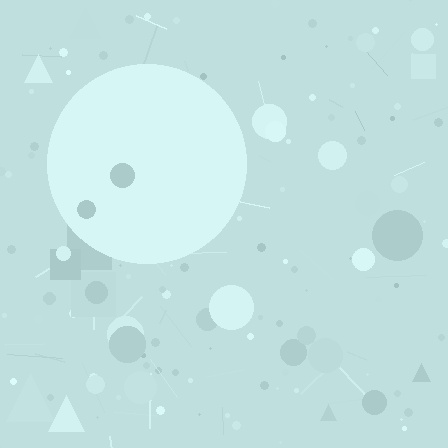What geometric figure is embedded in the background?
A circle is embedded in the background.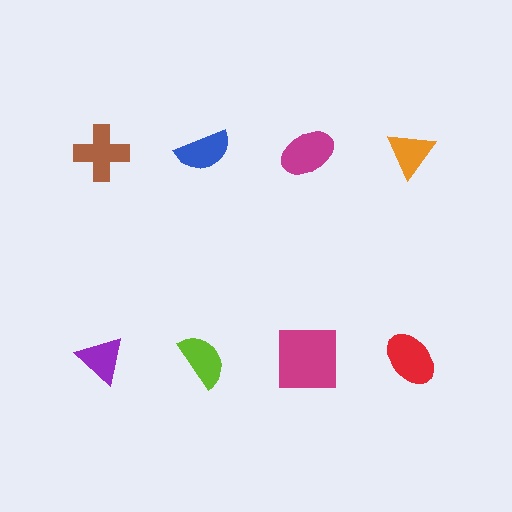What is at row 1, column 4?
An orange triangle.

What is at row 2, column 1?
A purple triangle.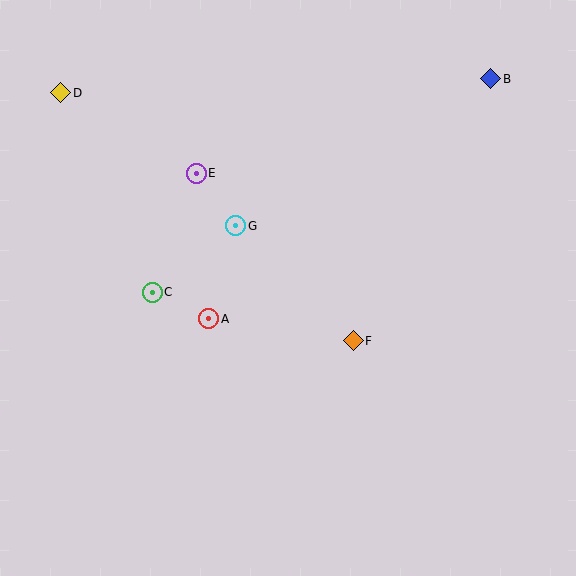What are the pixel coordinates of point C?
Point C is at (152, 292).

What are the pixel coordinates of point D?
Point D is at (61, 93).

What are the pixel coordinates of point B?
Point B is at (491, 79).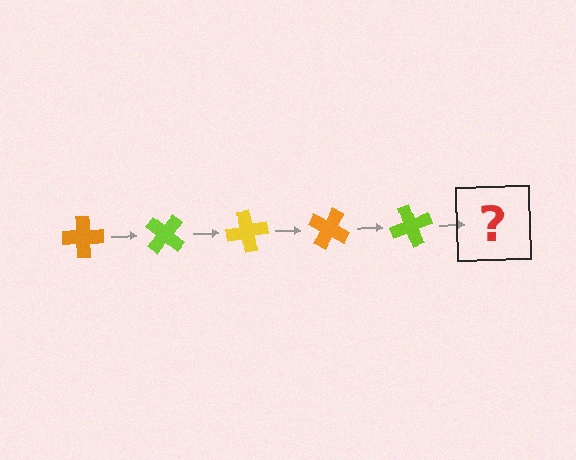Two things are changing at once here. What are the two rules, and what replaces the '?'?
The two rules are that it rotates 40 degrees each step and the color cycles through orange, lime, and yellow. The '?' should be a yellow cross, rotated 200 degrees from the start.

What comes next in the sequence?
The next element should be a yellow cross, rotated 200 degrees from the start.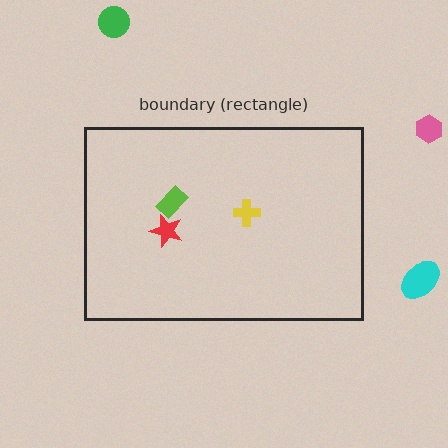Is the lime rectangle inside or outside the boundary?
Inside.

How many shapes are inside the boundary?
3 inside, 3 outside.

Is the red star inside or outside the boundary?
Inside.